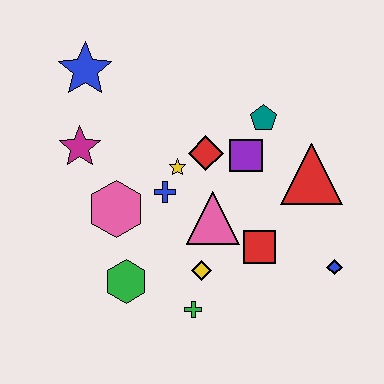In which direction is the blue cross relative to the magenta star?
The blue cross is to the right of the magenta star.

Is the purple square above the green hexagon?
Yes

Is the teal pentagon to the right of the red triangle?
No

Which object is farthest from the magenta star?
The blue diamond is farthest from the magenta star.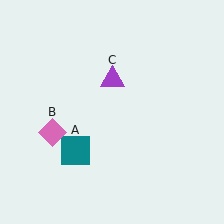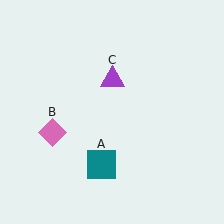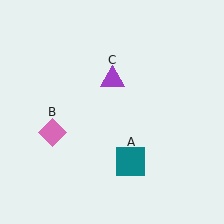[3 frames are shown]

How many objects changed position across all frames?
1 object changed position: teal square (object A).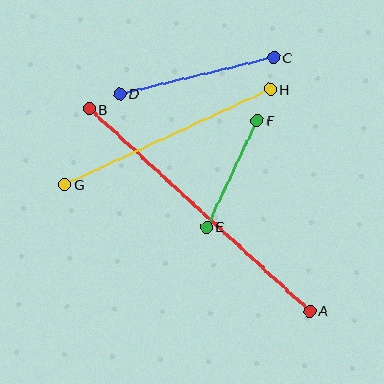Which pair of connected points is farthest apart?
Points A and B are farthest apart.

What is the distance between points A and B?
The distance is approximately 300 pixels.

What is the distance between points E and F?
The distance is approximately 118 pixels.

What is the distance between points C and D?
The distance is approximately 158 pixels.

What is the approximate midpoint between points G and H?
The midpoint is at approximately (168, 137) pixels.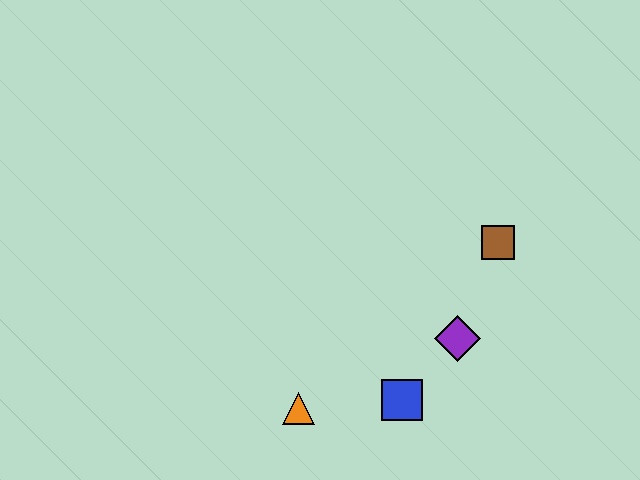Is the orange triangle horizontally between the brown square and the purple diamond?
No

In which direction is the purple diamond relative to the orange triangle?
The purple diamond is to the right of the orange triangle.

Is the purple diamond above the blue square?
Yes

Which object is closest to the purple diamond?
The blue square is closest to the purple diamond.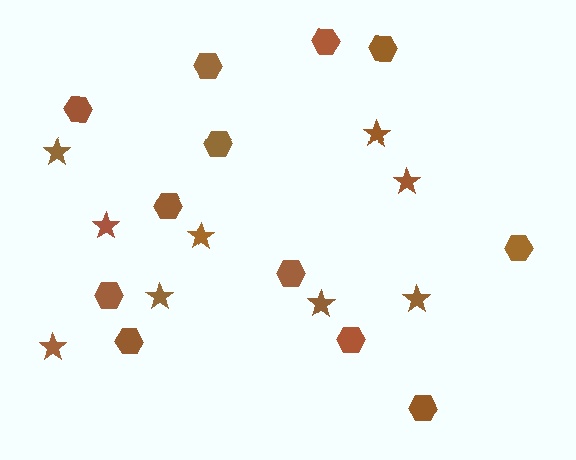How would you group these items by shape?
There are 2 groups: one group of hexagons (12) and one group of stars (9).